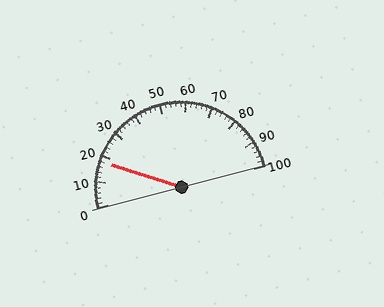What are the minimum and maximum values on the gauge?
The gauge ranges from 0 to 100.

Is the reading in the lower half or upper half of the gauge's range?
The reading is in the lower half of the range (0 to 100).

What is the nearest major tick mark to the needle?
The nearest major tick mark is 20.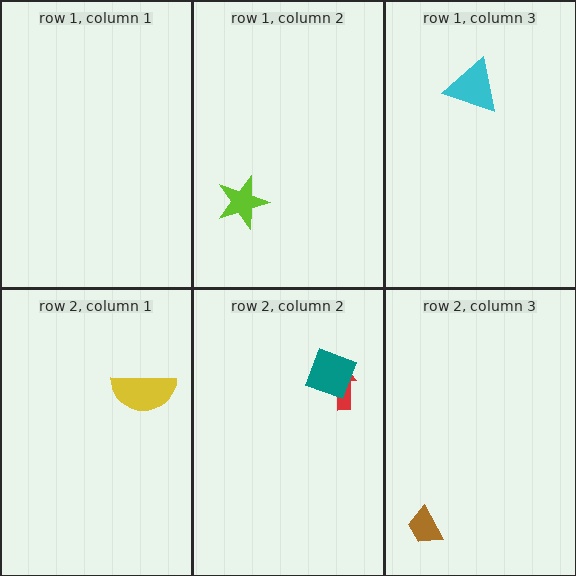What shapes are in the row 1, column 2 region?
The lime star.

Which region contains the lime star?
The row 1, column 2 region.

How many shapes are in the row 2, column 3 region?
1.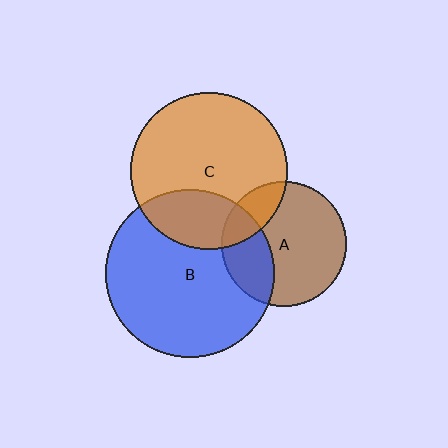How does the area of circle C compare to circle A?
Approximately 1.6 times.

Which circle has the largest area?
Circle B (blue).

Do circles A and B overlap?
Yes.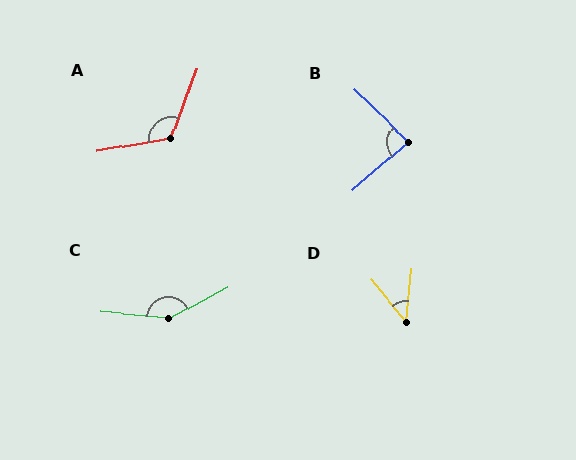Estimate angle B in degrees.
Approximately 84 degrees.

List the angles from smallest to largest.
D (46°), B (84°), A (121°), C (147°).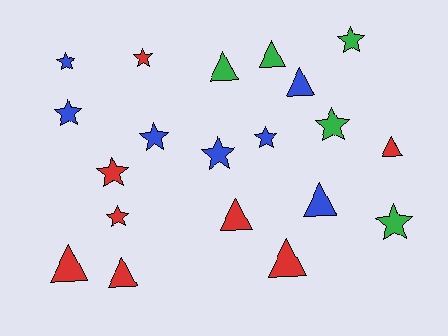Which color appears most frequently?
Red, with 8 objects.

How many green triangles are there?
There are 2 green triangles.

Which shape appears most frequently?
Star, with 11 objects.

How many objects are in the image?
There are 20 objects.